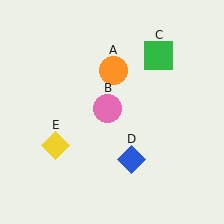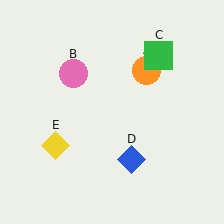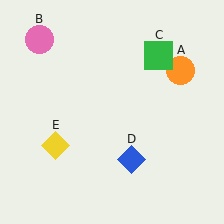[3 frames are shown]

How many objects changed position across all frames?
2 objects changed position: orange circle (object A), pink circle (object B).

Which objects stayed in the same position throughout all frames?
Green square (object C) and blue diamond (object D) and yellow diamond (object E) remained stationary.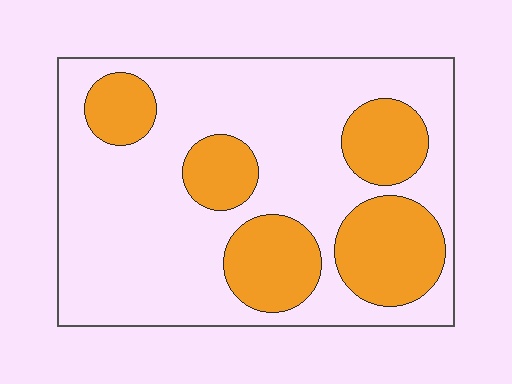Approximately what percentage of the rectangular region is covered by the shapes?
Approximately 30%.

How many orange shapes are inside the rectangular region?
5.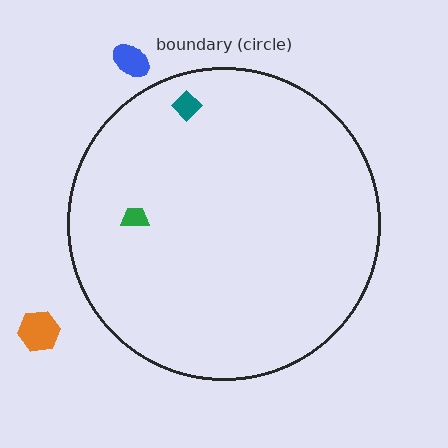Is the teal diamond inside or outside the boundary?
Inside.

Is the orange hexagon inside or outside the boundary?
Outside.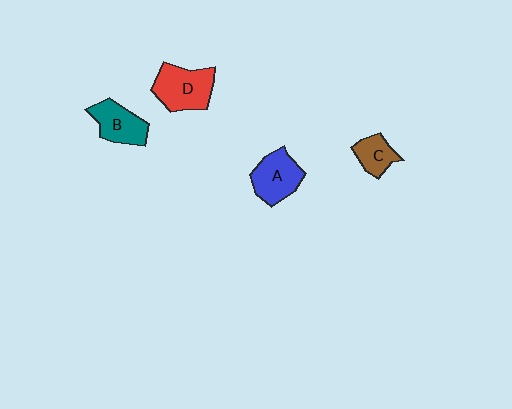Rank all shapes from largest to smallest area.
From largest to smallest: D (red), A (blue), B (teal), C (brown).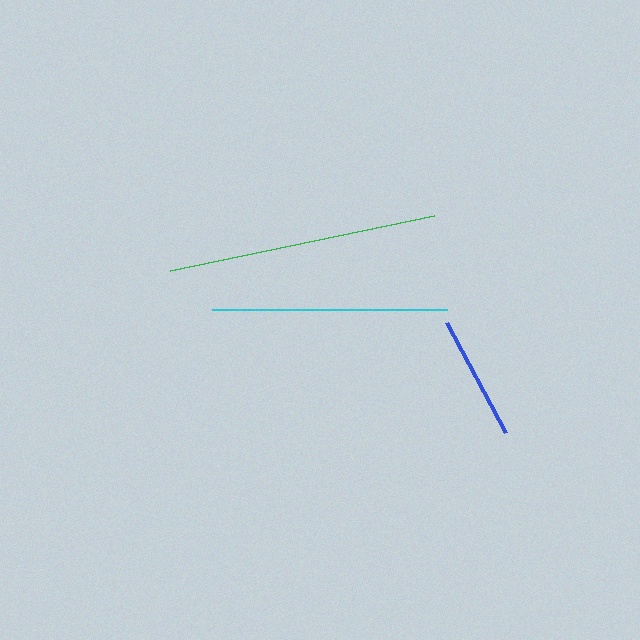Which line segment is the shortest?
The blue line is the shortest at approximately 125 pixels.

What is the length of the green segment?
The green segment is approximately 270 pixels long.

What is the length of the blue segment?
The blue segment is approximately 125 pixels long.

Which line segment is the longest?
The green line is the longest at approximately 270 pixels.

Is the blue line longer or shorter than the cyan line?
The cyan line is longer than the blue line.